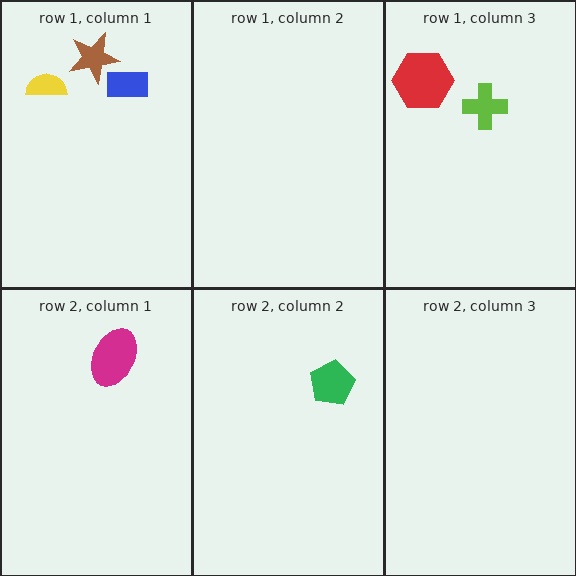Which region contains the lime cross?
The row 1, column 3 region.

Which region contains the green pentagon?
The row 2, column 2 region.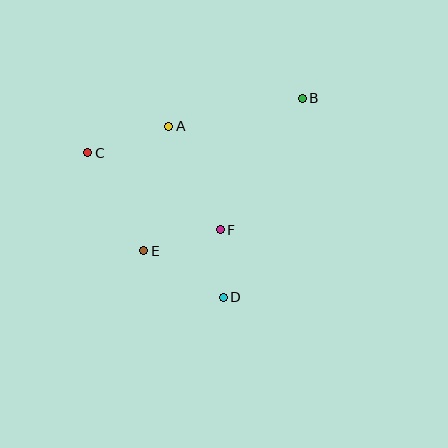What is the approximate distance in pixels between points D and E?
The distance between D and E is approximately 92 pixels.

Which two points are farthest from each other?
Points B and C are farthest from each other.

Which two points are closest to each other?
Points D and F are closest to each other.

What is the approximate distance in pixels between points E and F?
The distance between E and F is approximately 79 pixels.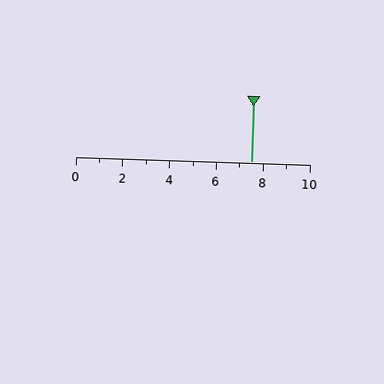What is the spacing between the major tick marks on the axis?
The major ticks are spaced 2 apart.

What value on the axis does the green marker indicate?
The marker indicates approximately 7.5.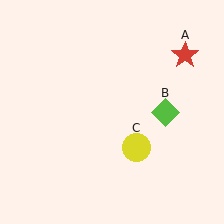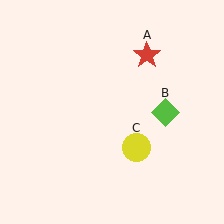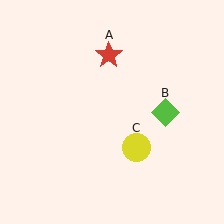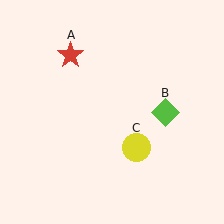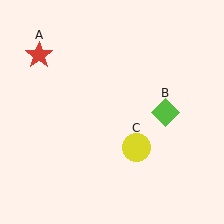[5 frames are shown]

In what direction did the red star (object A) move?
The red star (object A) moved left.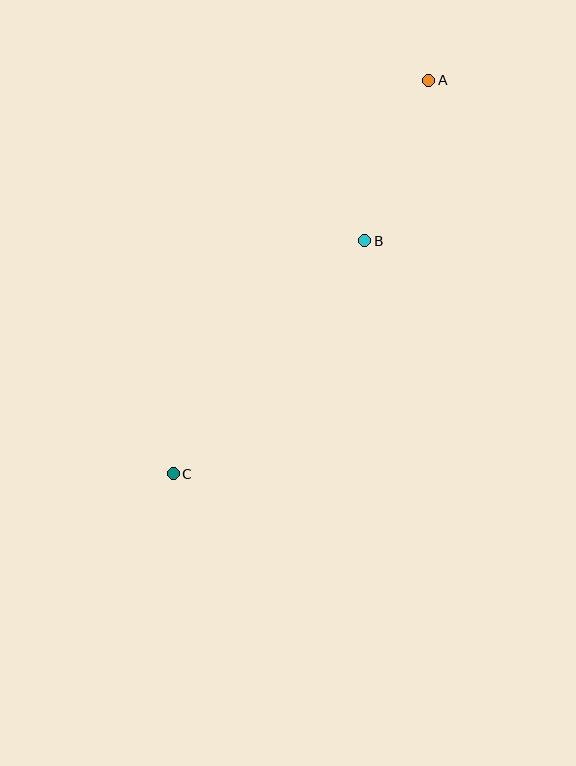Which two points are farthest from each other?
Points A and C are farthest from each other.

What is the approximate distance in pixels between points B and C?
The distance between B and C is approximately 302 pixels.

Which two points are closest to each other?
Points A and B are closest to each other.